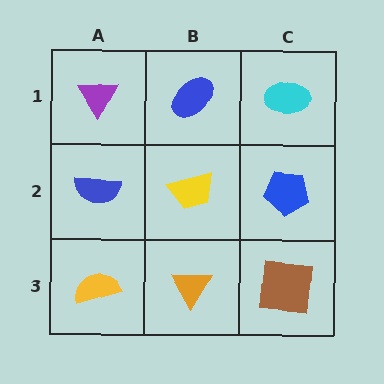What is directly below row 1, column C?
A blue pentagon.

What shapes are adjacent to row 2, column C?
A cyan ellipse (row 1, column C), a brown square (row 3, column C), a yellow trapezoid (row 2, column B).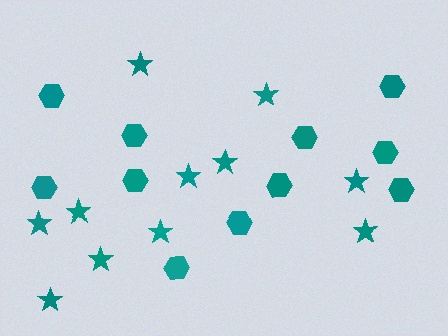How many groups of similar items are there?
There are 2 groups: one group of stars (11) and one group of hexagons (11).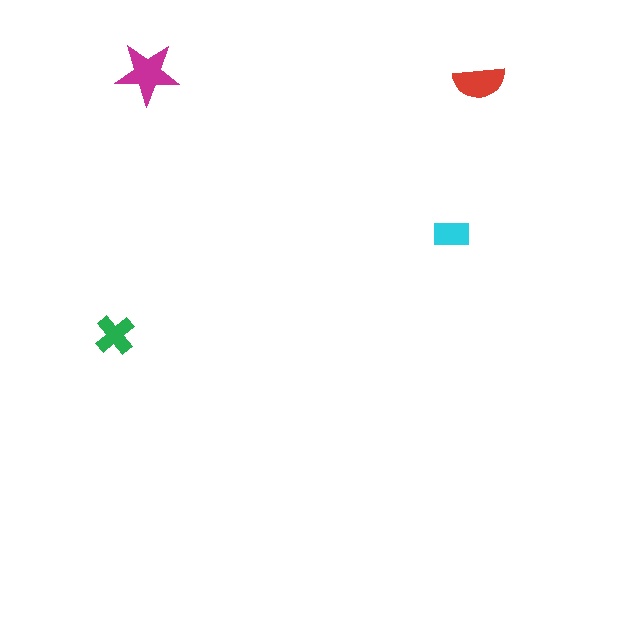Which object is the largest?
The magenta star.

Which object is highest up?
The magenta star is topmost.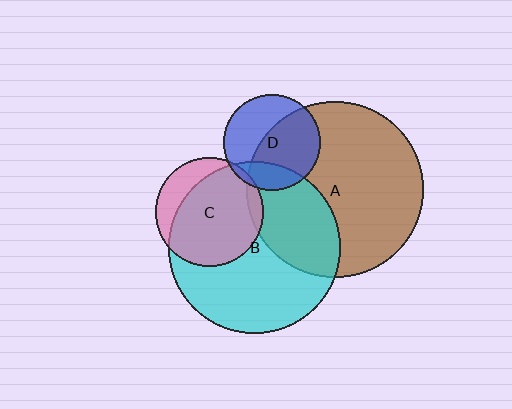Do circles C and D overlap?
Yes.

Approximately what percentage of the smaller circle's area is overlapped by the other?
Approximately 5%.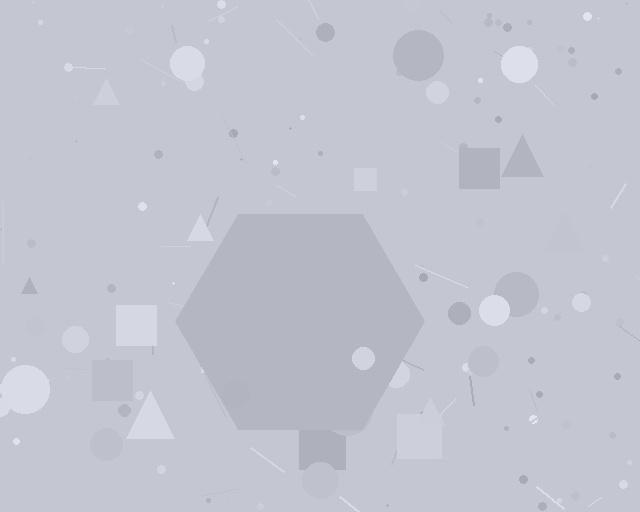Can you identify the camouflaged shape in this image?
The camouflaged shape is a hexagon.